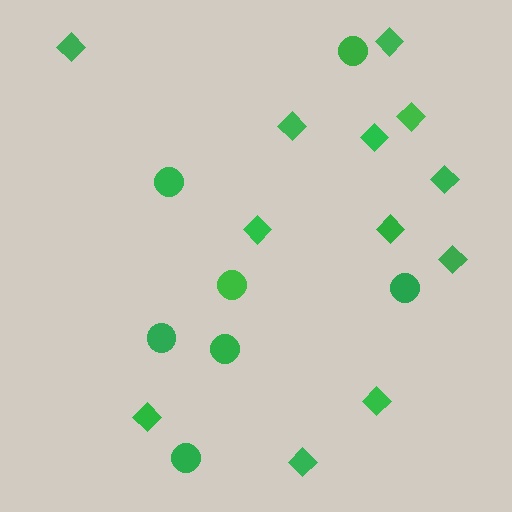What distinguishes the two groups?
There are 2 groups: one group of diamonds (12) and one group of circles (7).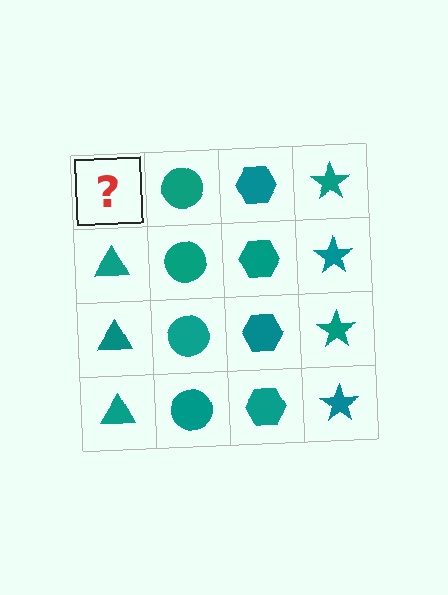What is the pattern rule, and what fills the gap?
The rule is that each column has a consistent shape. The gap should be filled with a teal triangle.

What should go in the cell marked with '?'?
The missing cell should contain a teal triangle.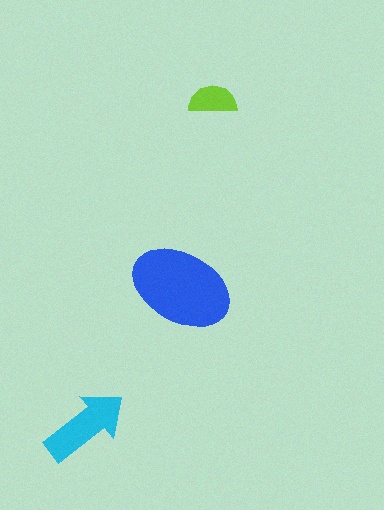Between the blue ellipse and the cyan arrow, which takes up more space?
The blue ellipse.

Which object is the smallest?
The lime semicircle.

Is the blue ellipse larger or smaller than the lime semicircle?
Larger.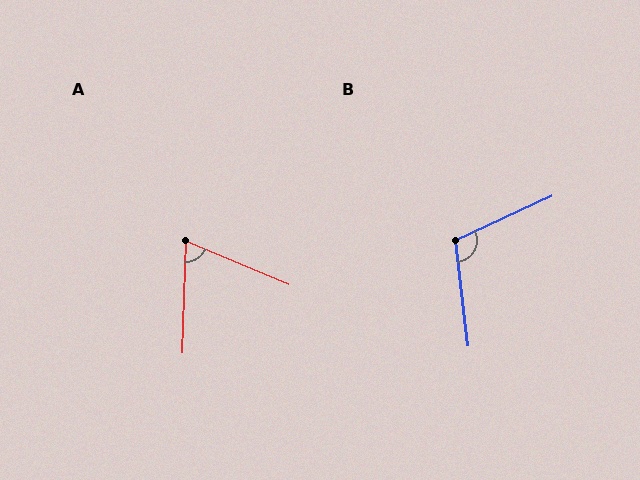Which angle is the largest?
B, at approximately 108 degrees.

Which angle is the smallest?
A, at approximately 69 degrees.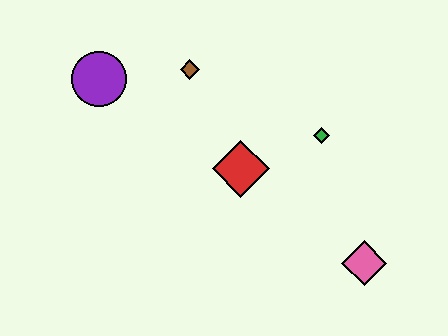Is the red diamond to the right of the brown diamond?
Yes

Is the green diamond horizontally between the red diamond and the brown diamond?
No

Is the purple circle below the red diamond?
No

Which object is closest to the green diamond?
The red diamond is closest to the green diamond.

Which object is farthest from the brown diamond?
The pink diamond is farthest from the brown diamond.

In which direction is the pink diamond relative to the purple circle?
The pink diamond is to the right of the purple circle.